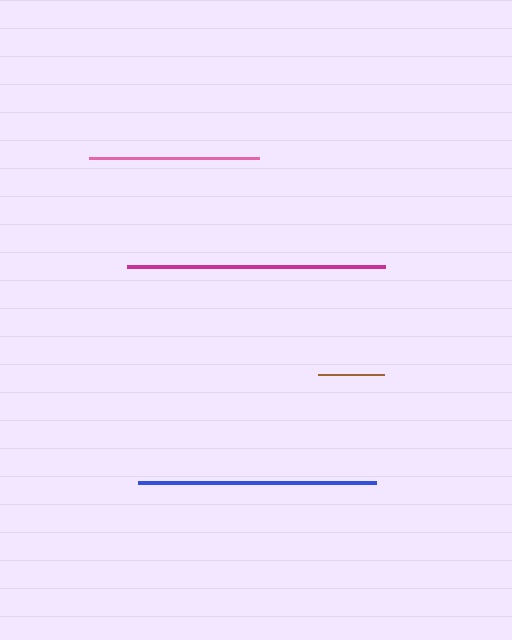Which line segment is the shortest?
The brown line is the shortest at approximately 66 pixels.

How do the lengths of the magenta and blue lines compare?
The magenta and blue lines are approximately the same length.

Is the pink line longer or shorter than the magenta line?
The magenta line is longer than the pink line.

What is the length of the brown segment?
The brown segment is approximately 66 pixels long.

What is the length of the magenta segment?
The magenta segment is approximately 258 pixels long.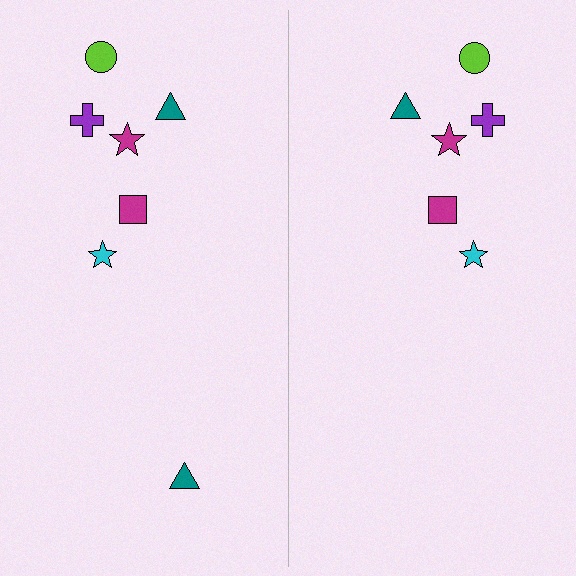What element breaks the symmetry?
A teal triangle is missing from the right side.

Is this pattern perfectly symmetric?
No, the pattern is not perfectly symmetric. A teal triangle is missing from the right side.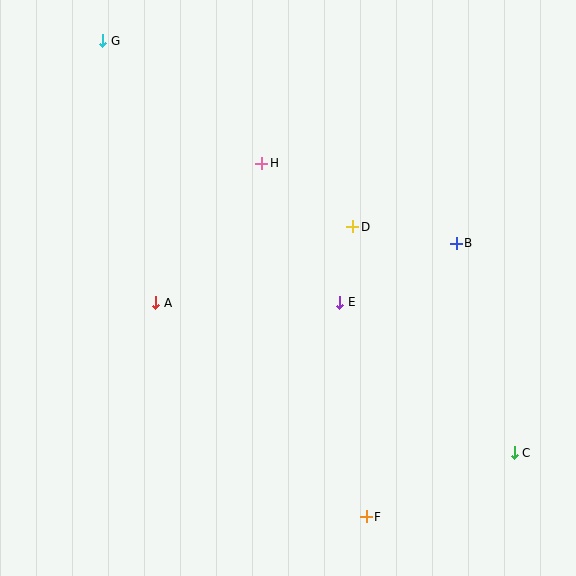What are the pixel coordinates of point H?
Point H is at (262, 163).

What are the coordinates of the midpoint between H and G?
The midpoint between H and G is at (182, 102).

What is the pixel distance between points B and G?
The distance between B and G is 407 pixels.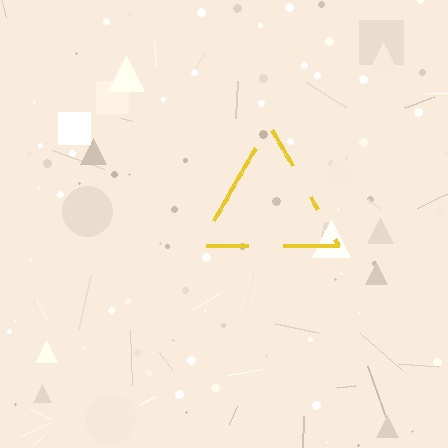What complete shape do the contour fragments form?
The contour fragments form a triangle.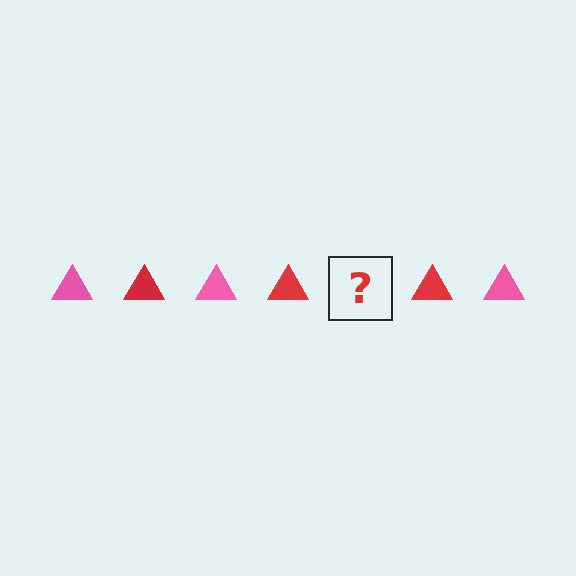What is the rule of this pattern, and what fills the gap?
The rule is that the pattern cycles through pink, red triangles. The gap should be filled with a pink triangle.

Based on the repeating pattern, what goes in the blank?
The blank should be a pink triangle.